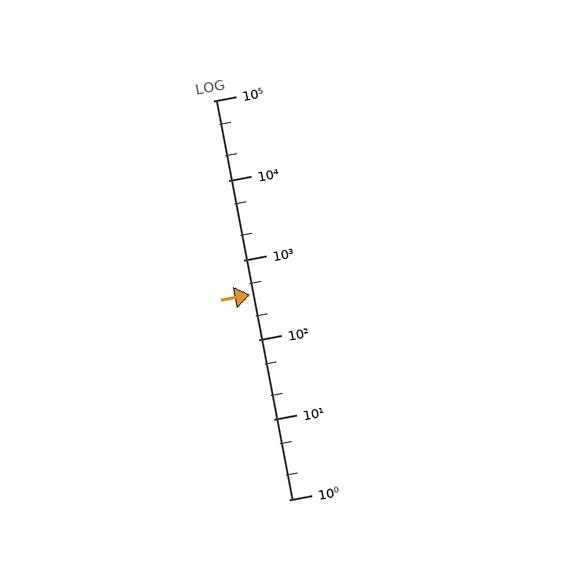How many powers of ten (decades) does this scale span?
The scale spans 5 decades, from 1 to 100000.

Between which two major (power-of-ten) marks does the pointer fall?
The pointer is between 100 and 1000.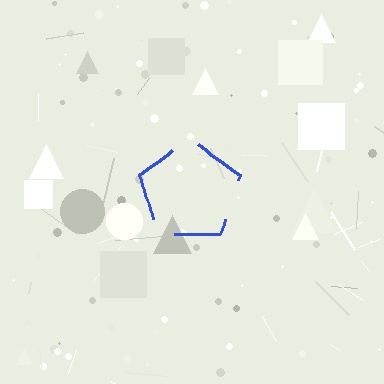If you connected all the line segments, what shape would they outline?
They would outline a pentagon.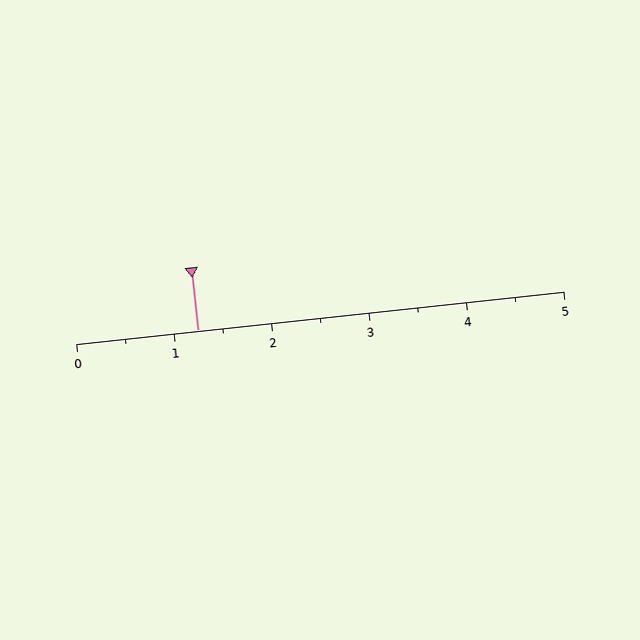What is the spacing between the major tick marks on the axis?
The major ticks are spaced 1 apart.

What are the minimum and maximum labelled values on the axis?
The axis runs from 0 to 5.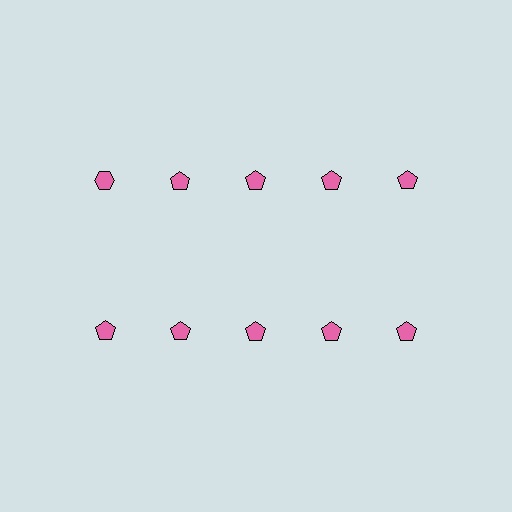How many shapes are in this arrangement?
There are 10 shapes arranged in a grid pattern.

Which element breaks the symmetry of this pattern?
The pink hexagon in the top row, leftmost column breaks the symmetry. All other shapes are pink pentagons.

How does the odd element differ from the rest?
It has a different shape: hexagon instead of pentagon.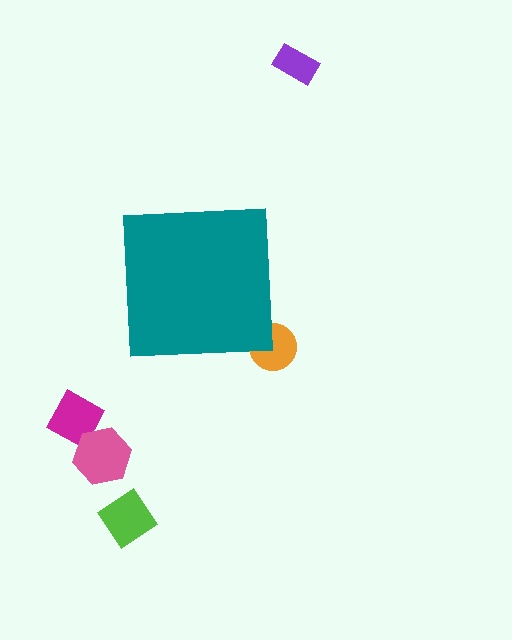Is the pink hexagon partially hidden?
No, the pink hexagon is fully visible.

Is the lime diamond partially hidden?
No, the lime diamond is fully visible.